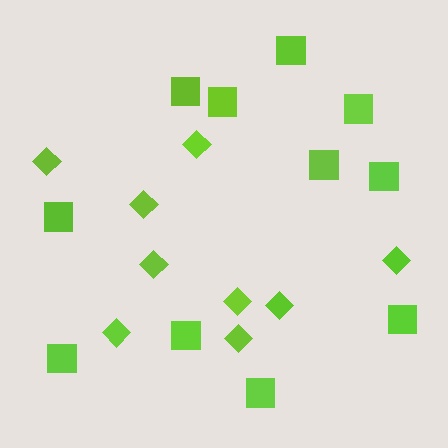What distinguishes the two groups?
There are 2 groups: one group of diamonds (9) and one group of squares (11).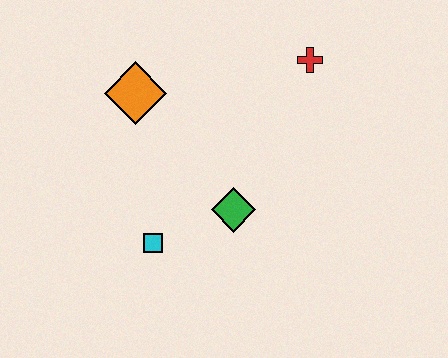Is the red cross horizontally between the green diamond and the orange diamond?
No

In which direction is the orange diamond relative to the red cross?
The orange diamond is to the left of the red cross.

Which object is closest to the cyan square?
The green diamond is closest to the cyan square.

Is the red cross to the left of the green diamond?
No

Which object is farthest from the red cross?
The cyan square is farthest from the red cross.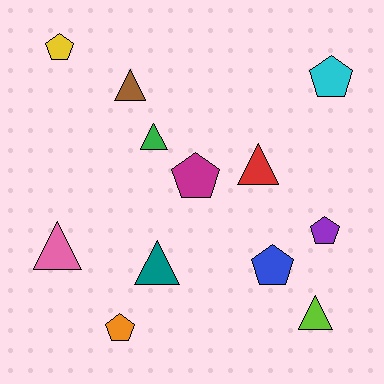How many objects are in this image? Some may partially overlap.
There are 12 objects.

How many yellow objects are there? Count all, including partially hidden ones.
There is 1 yellow object.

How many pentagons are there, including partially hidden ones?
There are 6 pentagons.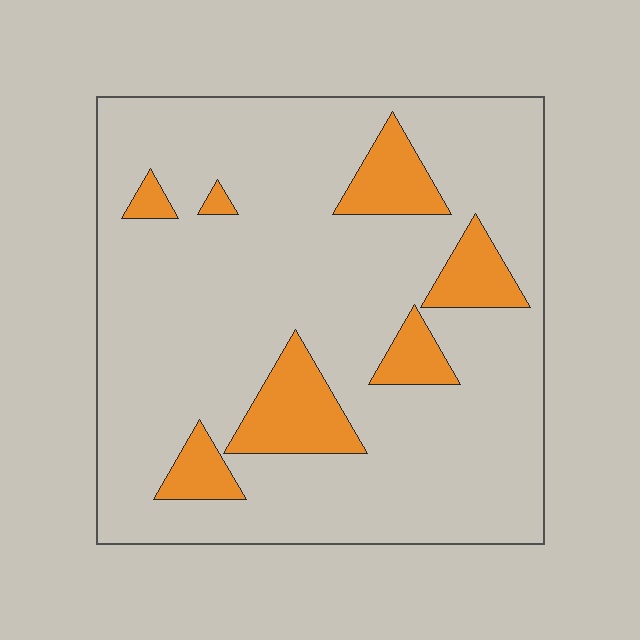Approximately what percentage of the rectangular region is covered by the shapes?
Approximately 15%.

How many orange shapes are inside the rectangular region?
7.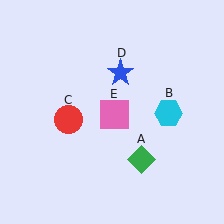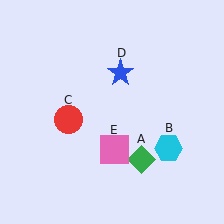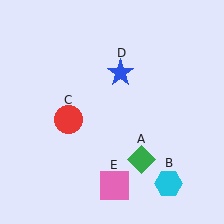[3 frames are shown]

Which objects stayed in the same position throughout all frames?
Green diamond (object A) and red circle (object C) and blue star (object D) remained stationary.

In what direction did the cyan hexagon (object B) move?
The cyan hexagon (object B) moved down.